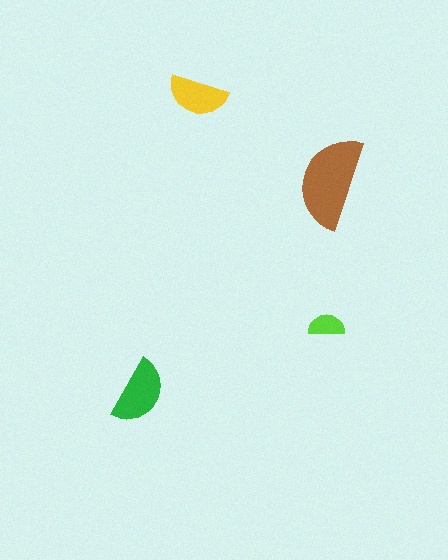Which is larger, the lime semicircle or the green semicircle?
The green one.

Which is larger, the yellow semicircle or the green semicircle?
The green one.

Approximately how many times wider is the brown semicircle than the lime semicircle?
About 2.5 times wider.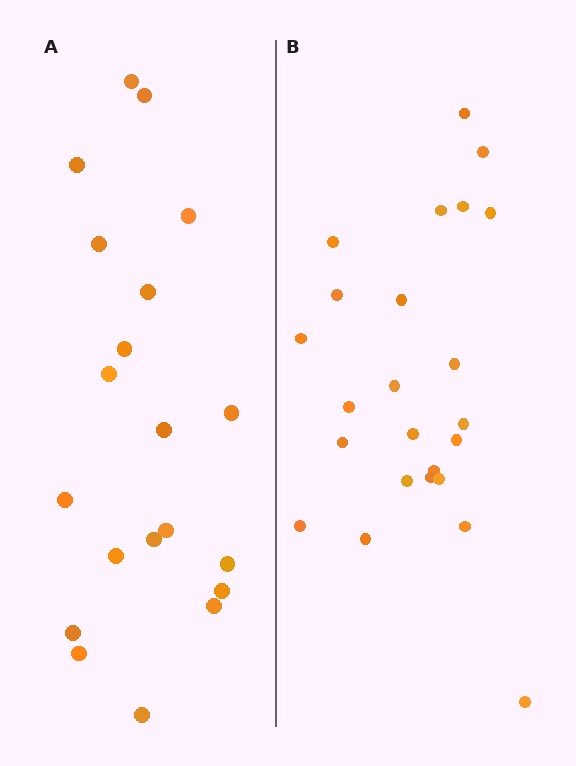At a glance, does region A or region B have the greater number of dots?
Region B (the right region) has more dots.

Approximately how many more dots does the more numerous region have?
Region B has about 4 more dots than region A.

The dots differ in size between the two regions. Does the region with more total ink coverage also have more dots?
No. Region A has more total ink coverage because its dots are larger, but region B actually contains more individual dots. Total area can be misleading — the number of items is what matters here.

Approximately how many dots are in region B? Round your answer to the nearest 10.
About 20 dots. (The exact count is 24, which rounds to 20.)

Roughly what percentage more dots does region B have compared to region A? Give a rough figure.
About 20% more.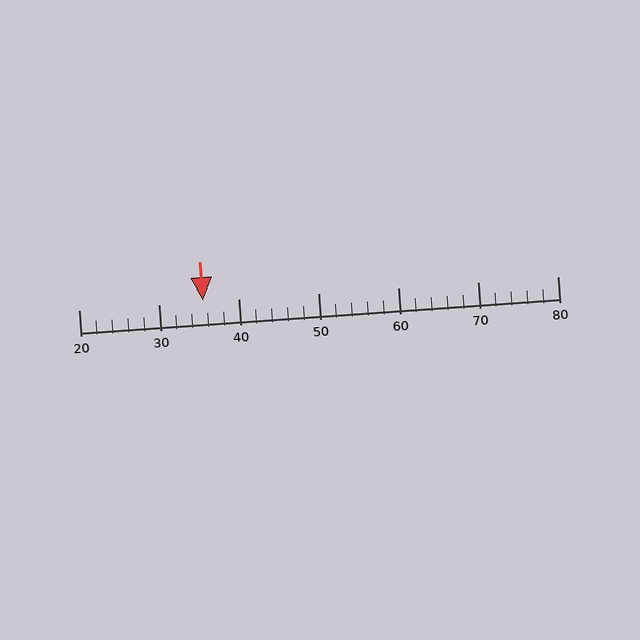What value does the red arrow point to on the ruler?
The red arrow points to approximately 36.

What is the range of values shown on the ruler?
The ruler shows values from 20 to 80.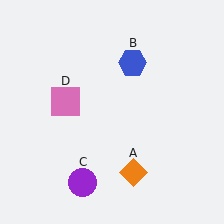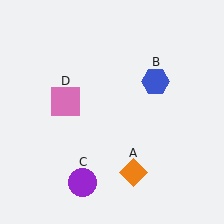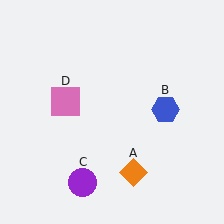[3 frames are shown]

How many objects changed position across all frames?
1 object changed position: blue hexagon (object B).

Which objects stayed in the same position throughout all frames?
Orange diamond (object A) and purple circle (object C) and pink square (object D) remained stationary.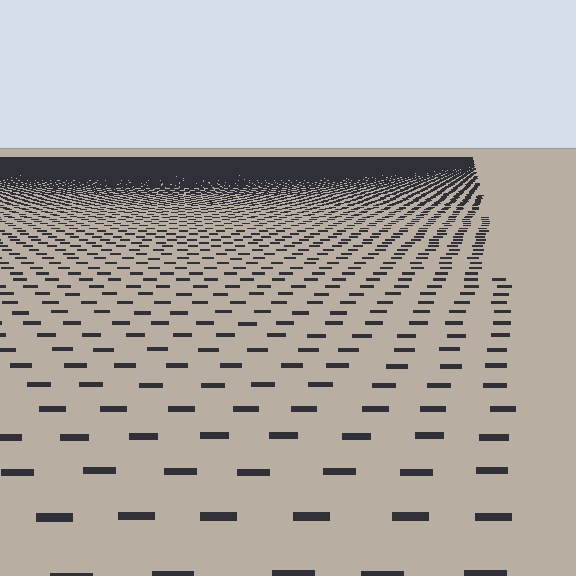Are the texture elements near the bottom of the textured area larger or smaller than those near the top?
Larger. Near the bottom, elements are closer to the viewer and appear at a bigger on-screen size.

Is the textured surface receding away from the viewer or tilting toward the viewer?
The surface is receding away from the viewer. Texture elements get smaller and denser toward the top.